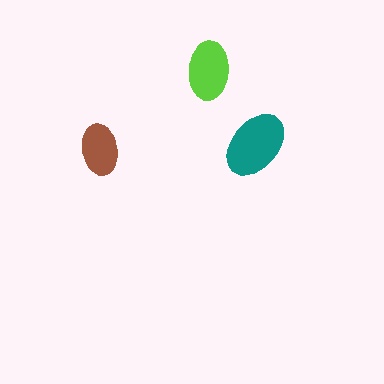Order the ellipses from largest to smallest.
the teal one, the lime one, the brown one.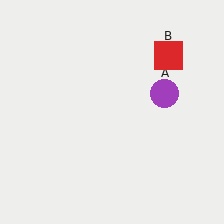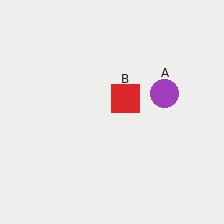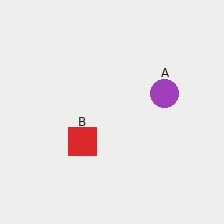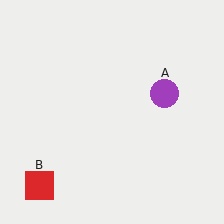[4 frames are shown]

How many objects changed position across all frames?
1 object changed position: red square (object B).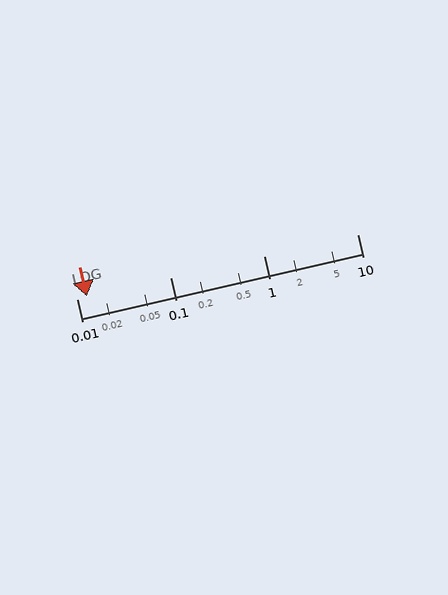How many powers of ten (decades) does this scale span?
The scale spans 3 decades, from 0.01 to 10.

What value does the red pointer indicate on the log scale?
The pointer indicates approximately 0.013.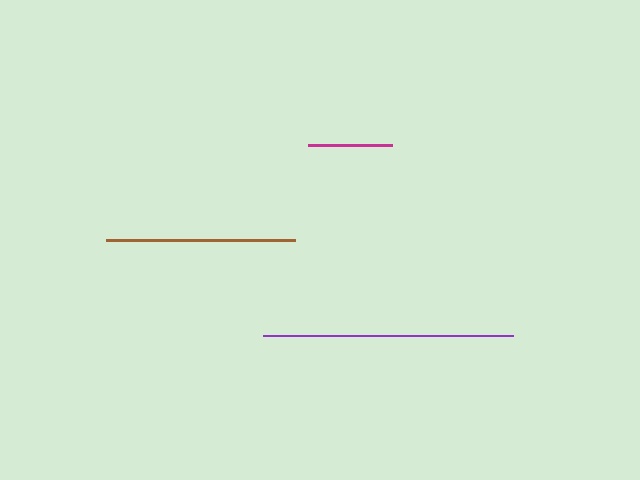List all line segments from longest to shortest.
From longest to shortest: purple, brown, magenta.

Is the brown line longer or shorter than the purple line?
The purple line is longer than the brown line.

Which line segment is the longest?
The purple line is the longest at approximately 249 pixels.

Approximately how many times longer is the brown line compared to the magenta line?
The brown line is approximately 2.2 times the length of the magenta line.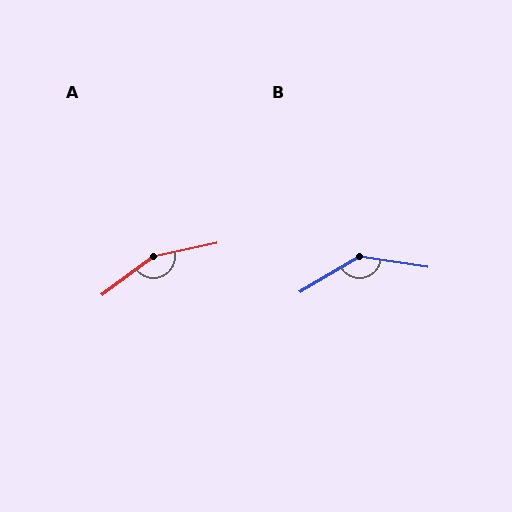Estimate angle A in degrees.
Approximately 156 degrees.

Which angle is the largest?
A, at approximately 156 degrees.